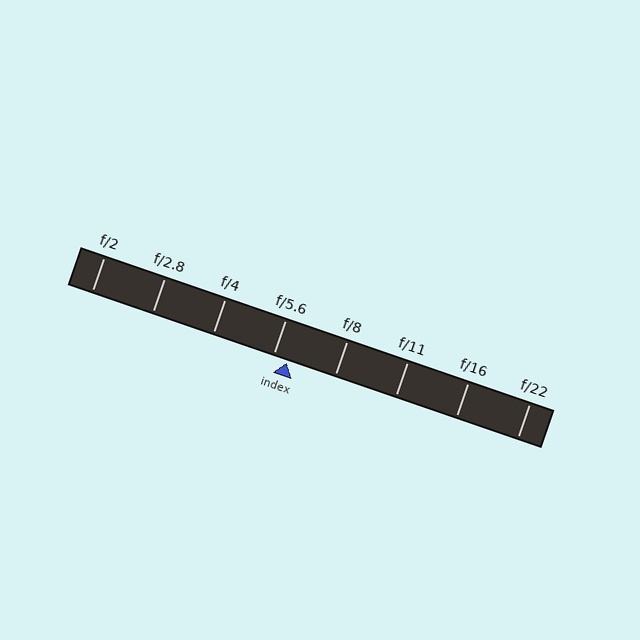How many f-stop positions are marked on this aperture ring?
There are 8 f-stop positions marked.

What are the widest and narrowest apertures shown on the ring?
The widest aperture shown is f/2 and the narrowest is f/22.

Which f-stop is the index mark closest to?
The index mark is closest to f/5.6.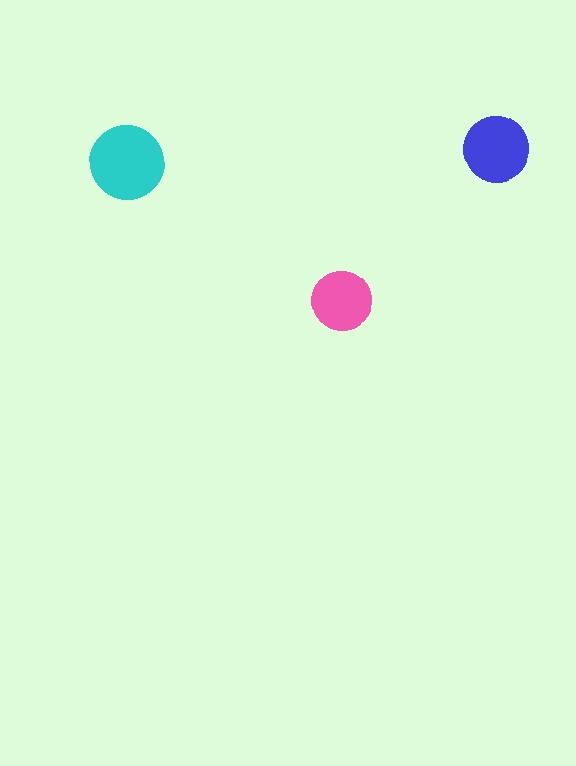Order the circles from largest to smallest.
the cyan one, the blue one, the pink one.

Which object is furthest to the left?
The cyan circle is leftmost.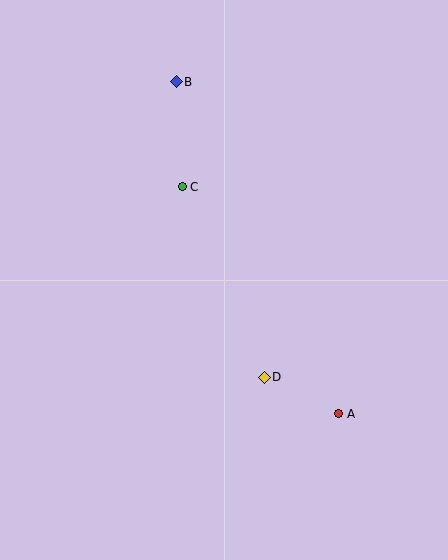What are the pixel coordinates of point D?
Point D is at (264, 377).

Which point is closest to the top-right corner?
Point B is closest to the top-right corner.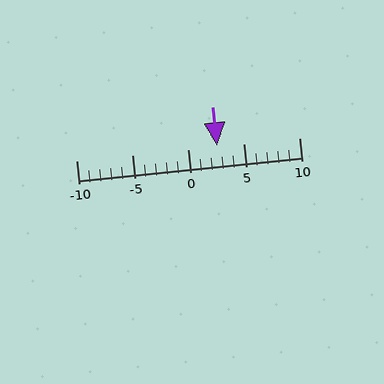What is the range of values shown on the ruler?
The ruler shows values from -10 to 10.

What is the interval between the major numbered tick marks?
The major tick marks are spaced 5 units apart.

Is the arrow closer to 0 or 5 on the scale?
The arrow is closer to 5.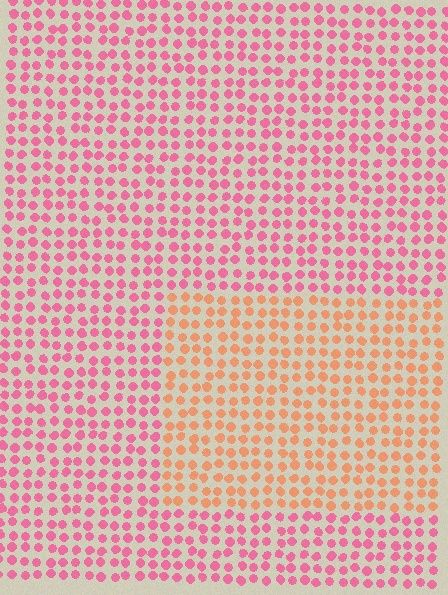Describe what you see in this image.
The image is filled with small pink elements in a uniform arrangement. A rectangle-shaped region is visible where the elements are tinted to a slightly different hue, forming a subtle color boundary.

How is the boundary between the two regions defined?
The boundary is defined purely by a slight shift in hue (about 42 degrees). Spacing, size, and orientation are identical on both sides.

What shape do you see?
I see a rectangle.